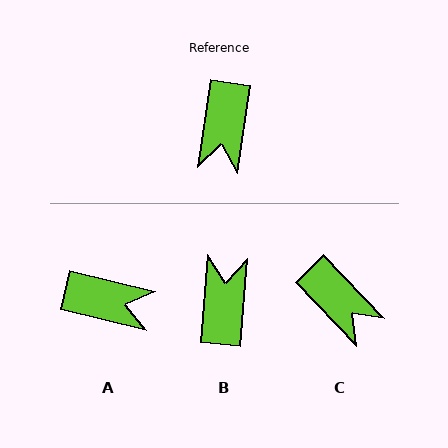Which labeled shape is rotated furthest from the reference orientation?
B, about 177 degrees away.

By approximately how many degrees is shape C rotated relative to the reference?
Approximately 52 degrees counter-clockwise.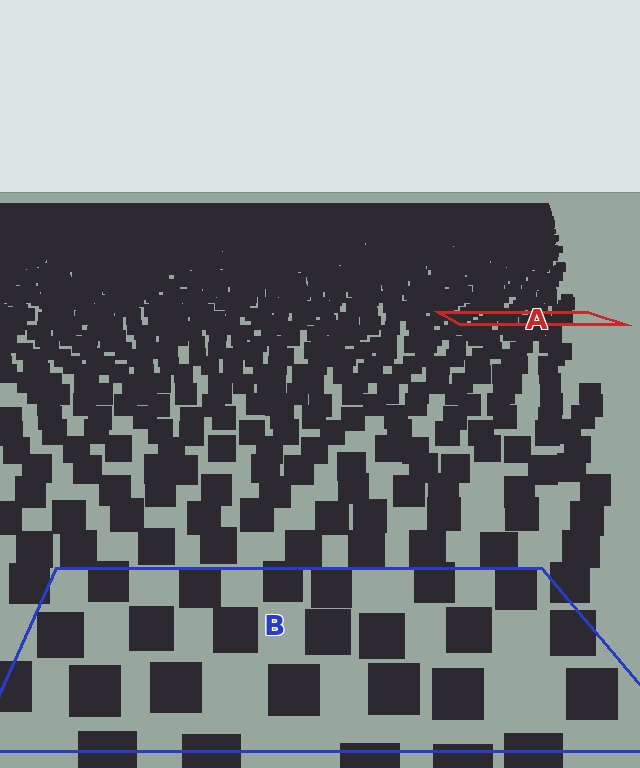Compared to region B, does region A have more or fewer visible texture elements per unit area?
Region A has more texture elements per unit area — they are packed more densely because it is farther away.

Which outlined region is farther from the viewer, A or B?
Region A is farther from the viewer — the texture elements inside it appear smaller and more densely packed.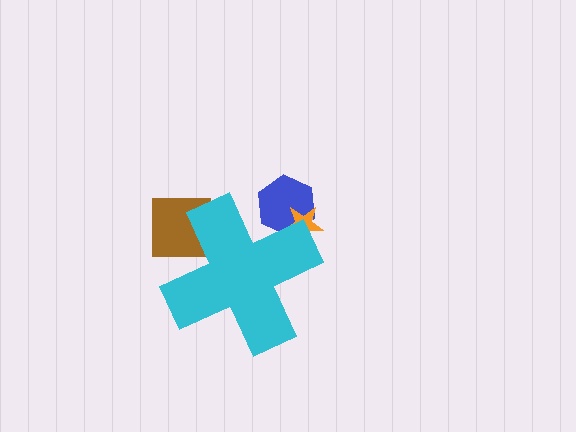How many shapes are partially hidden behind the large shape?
3 shapes are partially hidden.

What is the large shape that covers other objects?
A cyan cross.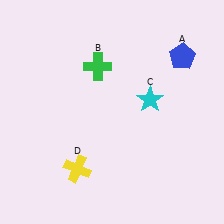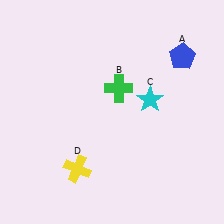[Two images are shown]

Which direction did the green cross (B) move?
The green cross (B) moved down.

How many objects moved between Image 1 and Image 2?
1 object moved between the two images.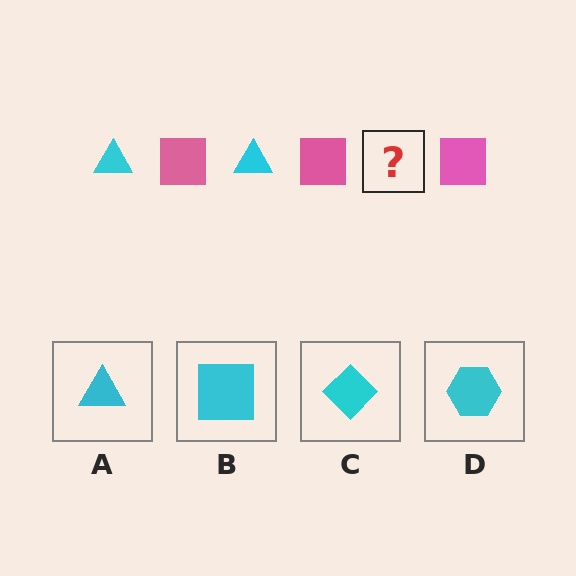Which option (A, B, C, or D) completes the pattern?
A.